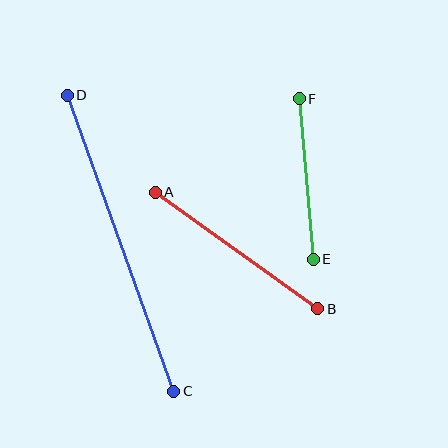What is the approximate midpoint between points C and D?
The midpoint is at approximately (120, 243) pixels.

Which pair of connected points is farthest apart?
Points C and D are farthest apart.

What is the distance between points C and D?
The distance is approximately 314 pixels.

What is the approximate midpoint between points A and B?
The midpoint is at approximately (237, 251) pixels.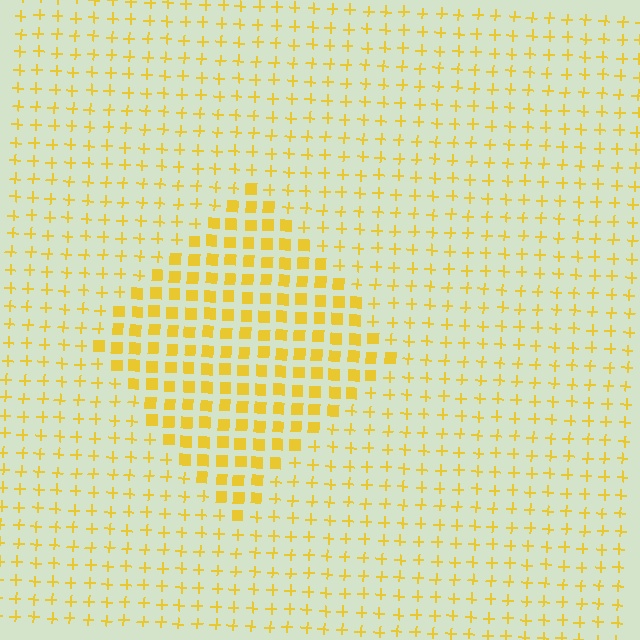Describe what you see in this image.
The image is filled with small yellow elements arranged in a uniform grid. A diamond-shaped region contains squares, while the surrounding area contains plus signs. The boundary is defined purely by the change in element shape.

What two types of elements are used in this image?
The image uses squares inside the diamond region and plus signs outside it.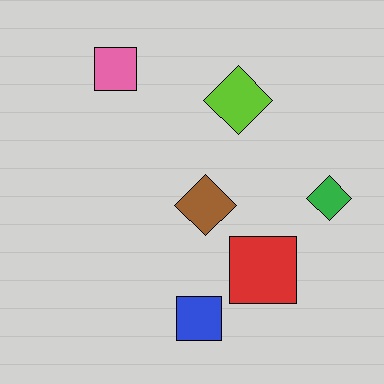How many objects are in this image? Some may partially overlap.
There are 6 objects.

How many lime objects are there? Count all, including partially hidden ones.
There is 1 lime object.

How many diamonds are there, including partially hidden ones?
There are 3 diamonds.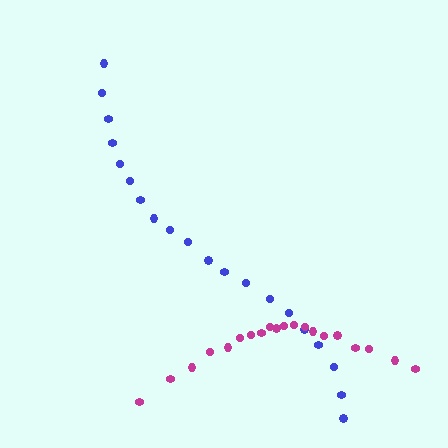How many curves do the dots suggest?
There are 2 distinct paths.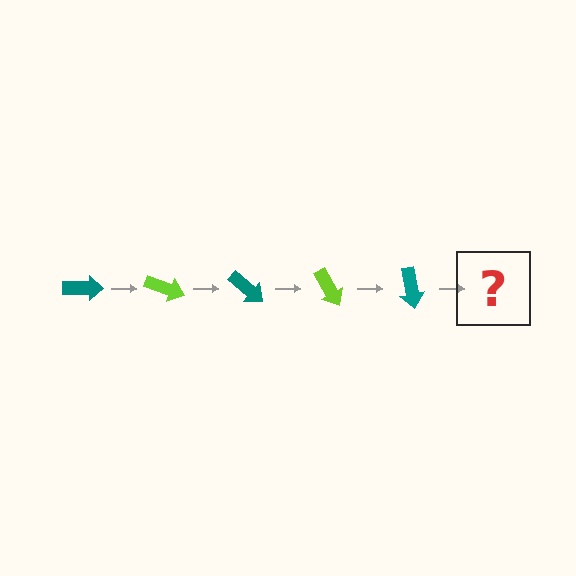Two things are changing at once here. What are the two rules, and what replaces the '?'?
The two rules are that it rotates 20 degrees each step and the color cycles through teal and lime. The '?' should be a lime arrow, rotated 100 degrees from the start.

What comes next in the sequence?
The next element should be a lime arrow, rotated 100 degrees from the start.